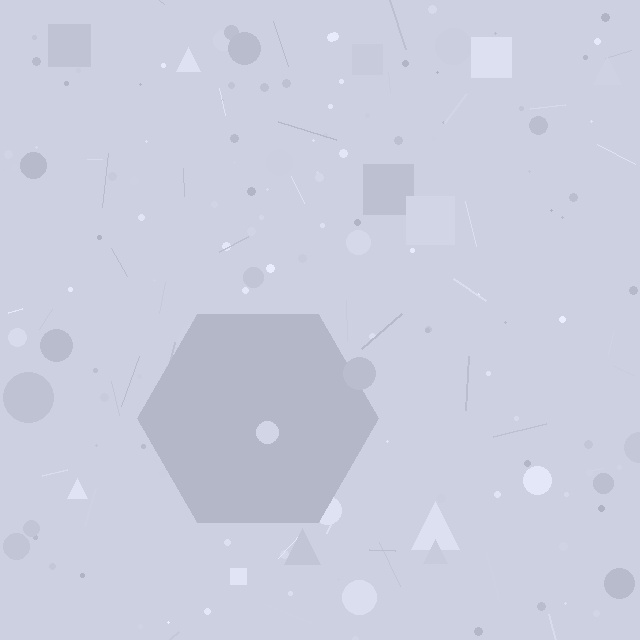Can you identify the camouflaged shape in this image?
The camouflaged shape is a hexagon.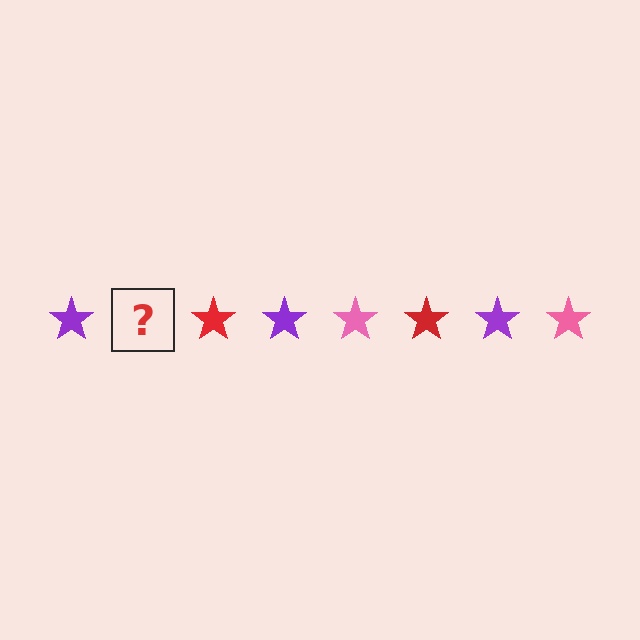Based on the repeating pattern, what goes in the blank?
The blank should be a pink star.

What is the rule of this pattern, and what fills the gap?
The rule is that the pattern cycles through purple, pink, red stars. The gap should be filled with a pink star.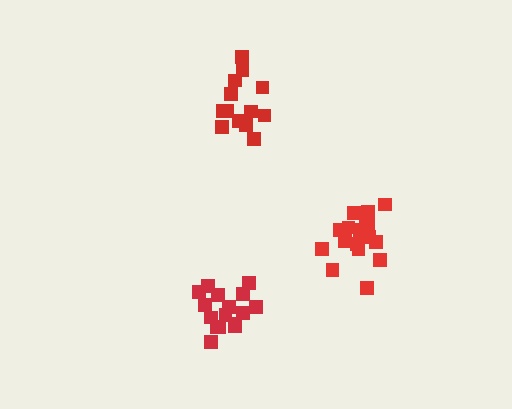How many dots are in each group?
Group 1: 14 dots, Group 2: 17 dots, Group 3: 16 dots (47 total).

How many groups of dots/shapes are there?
There are 3 groups.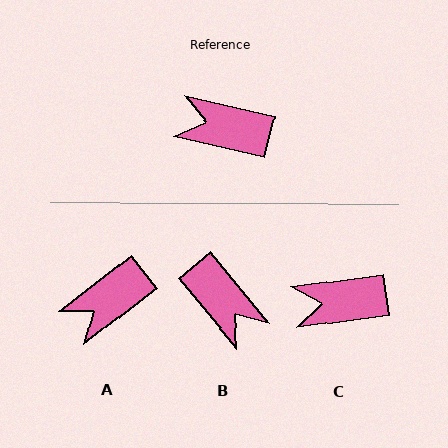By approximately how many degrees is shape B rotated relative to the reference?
Approximately 143 degrees counter-clockwise.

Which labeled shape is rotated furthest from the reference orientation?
B, about 143 degrees away.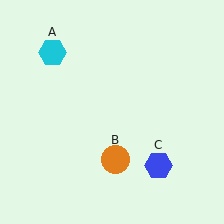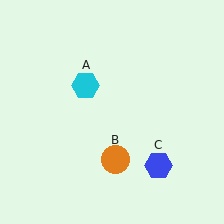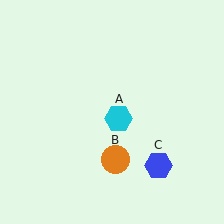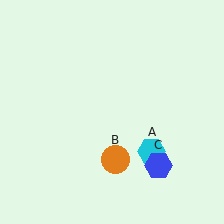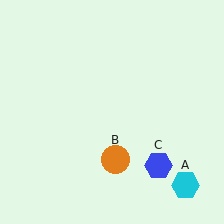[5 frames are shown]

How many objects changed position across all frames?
1 object changed position: cyan hexagon (object A).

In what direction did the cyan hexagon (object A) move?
The cyan hexagon (object A) moved down and to the right.